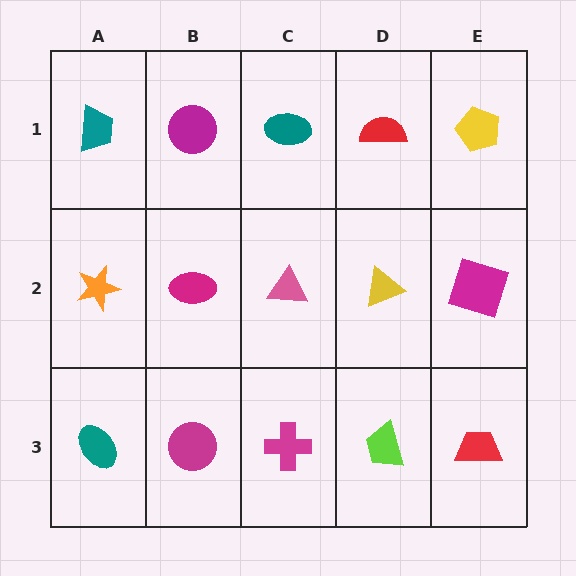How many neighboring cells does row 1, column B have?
3.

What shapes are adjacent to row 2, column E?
A yellow pentagon (row 1, column E), a red trapezoid (row 3, column E), a yellow triangle (row 2, column D).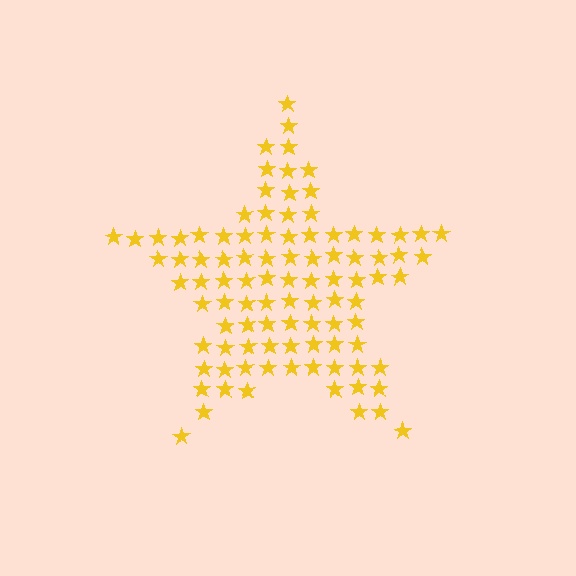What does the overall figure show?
The overall figure shows a star.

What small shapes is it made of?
It is made of small stars.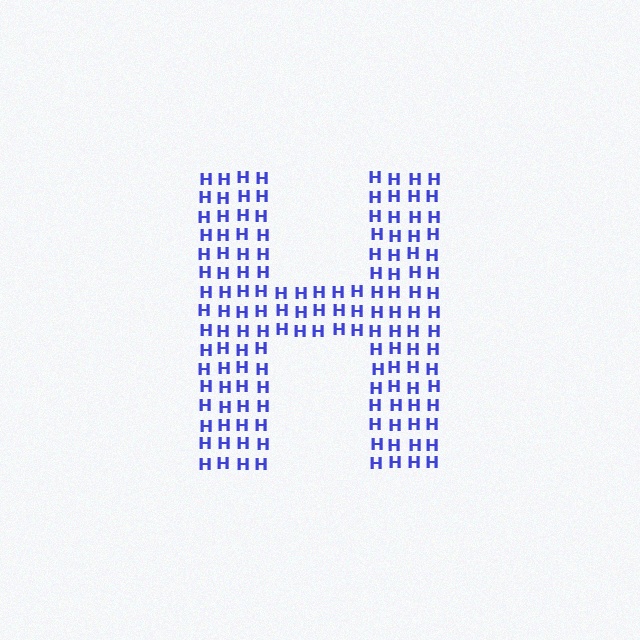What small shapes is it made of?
It is made of small letter H's.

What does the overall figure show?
The overall figure shows the letter H.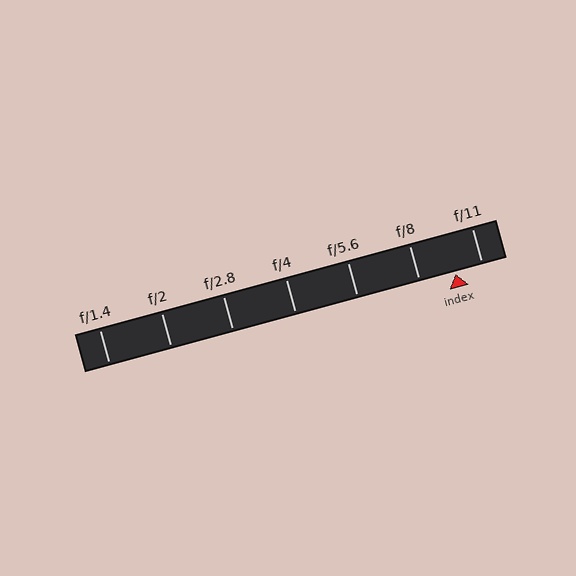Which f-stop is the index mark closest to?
The index mark is closest to f/11.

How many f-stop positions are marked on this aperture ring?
There are 7 f-stop positions marked.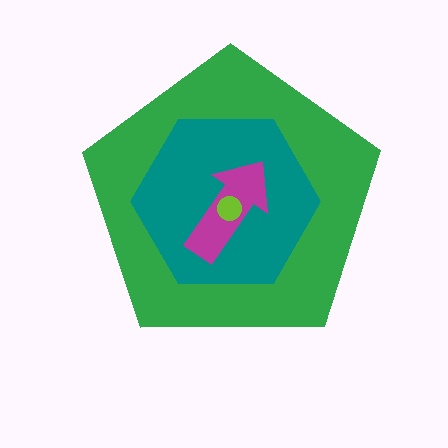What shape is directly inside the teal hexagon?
The magenta arrow.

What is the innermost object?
The lime circle.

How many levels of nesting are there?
4.